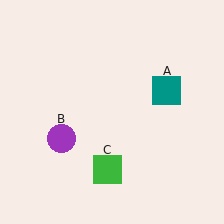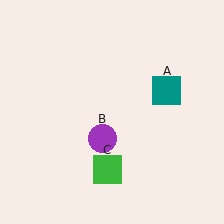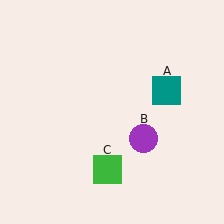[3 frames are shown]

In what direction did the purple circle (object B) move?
The purple circle (object B) moved right.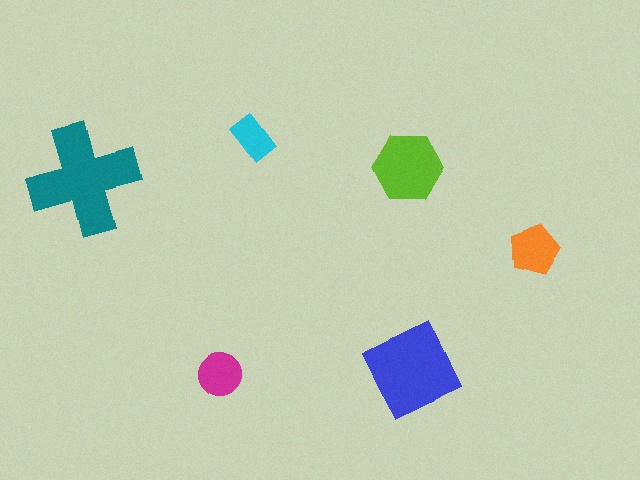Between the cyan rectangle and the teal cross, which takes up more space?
The teal cross.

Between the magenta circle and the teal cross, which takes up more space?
The teal cross.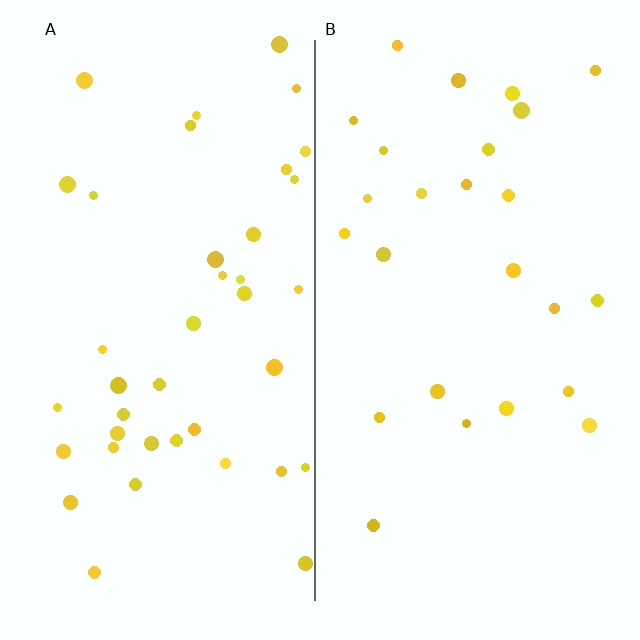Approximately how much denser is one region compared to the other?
Approximately 1.6× — region A over region B.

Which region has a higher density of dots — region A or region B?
A (the left).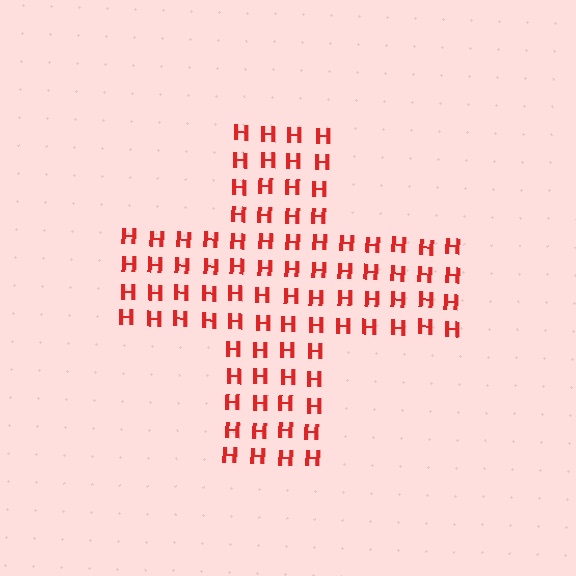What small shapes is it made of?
It is made of small letter H's.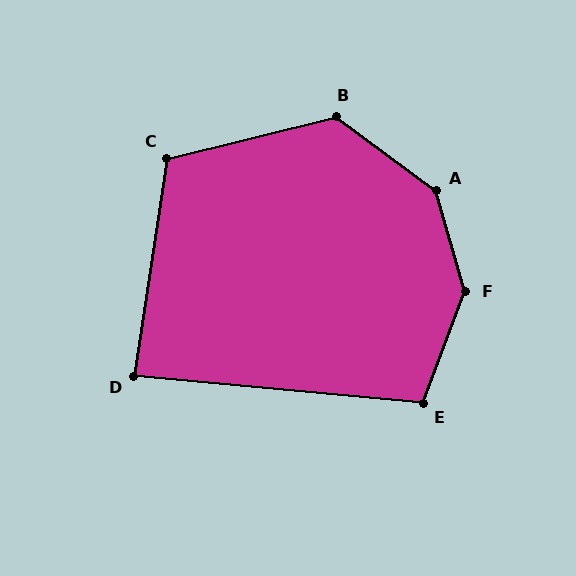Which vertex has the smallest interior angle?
D, at approximately 87 degrees.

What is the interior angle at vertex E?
Approximately 106 degrees (obtuse).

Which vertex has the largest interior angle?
F, at approximately 143 degrees.